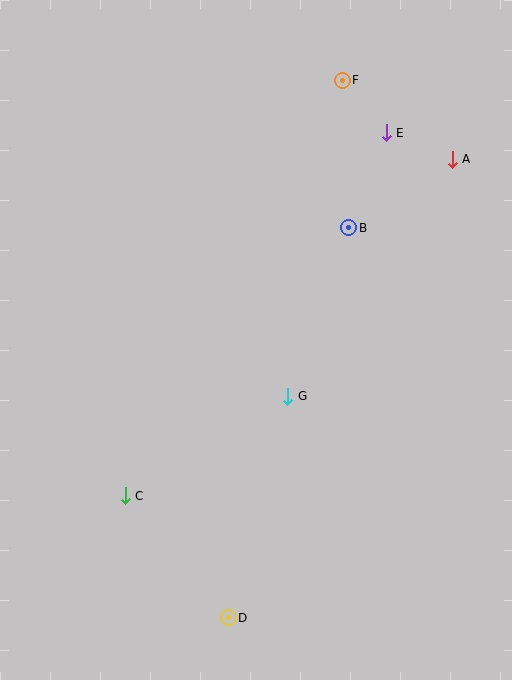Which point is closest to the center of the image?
Point G at (288, 396) is closest to the center.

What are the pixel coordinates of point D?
Point D is at (228, 618).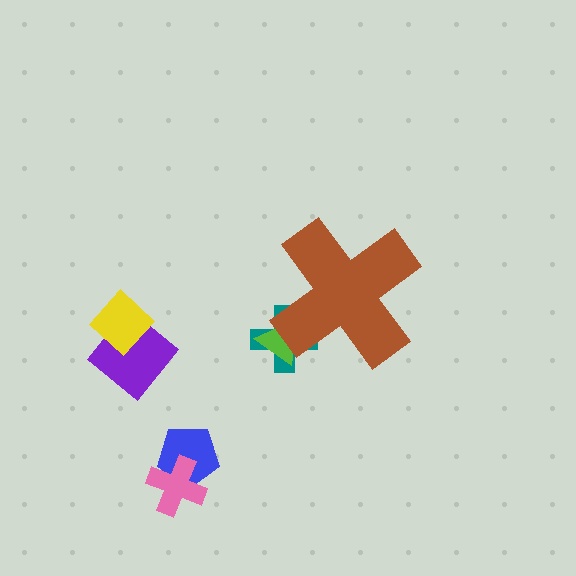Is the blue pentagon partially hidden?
No, the blue pentagon is fully visible.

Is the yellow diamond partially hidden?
No, the yellow diamond is fully visible.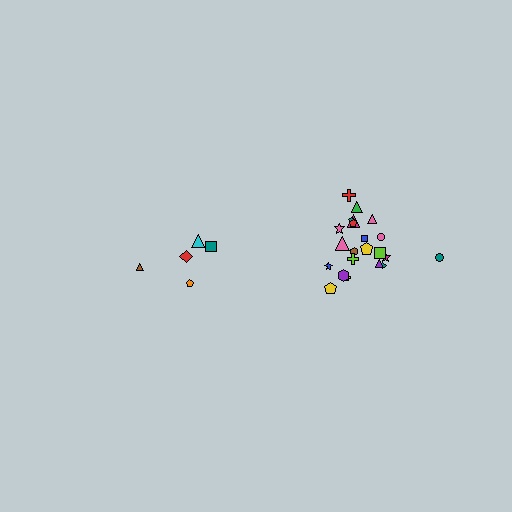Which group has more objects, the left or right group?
The right group.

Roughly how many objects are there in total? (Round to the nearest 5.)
Roughly 25 objects in total.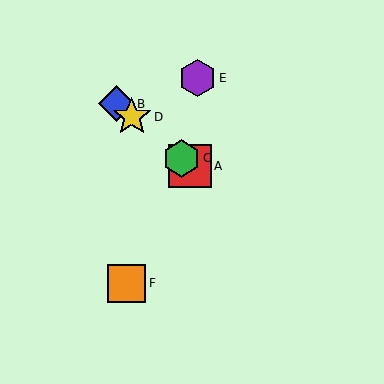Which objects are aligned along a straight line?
Objects A, B, C, D are aligned along a straight line.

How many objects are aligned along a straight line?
4 objects (A, B, C, D) are aligned along a straight line.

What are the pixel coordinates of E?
Object E is at (198, 78).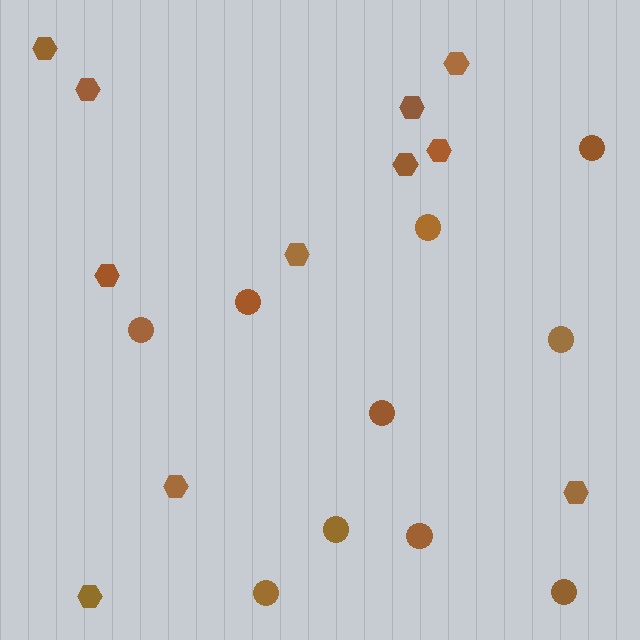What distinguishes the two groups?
There are 2 groups: one group of circles (10) and one group of hexagons (11).